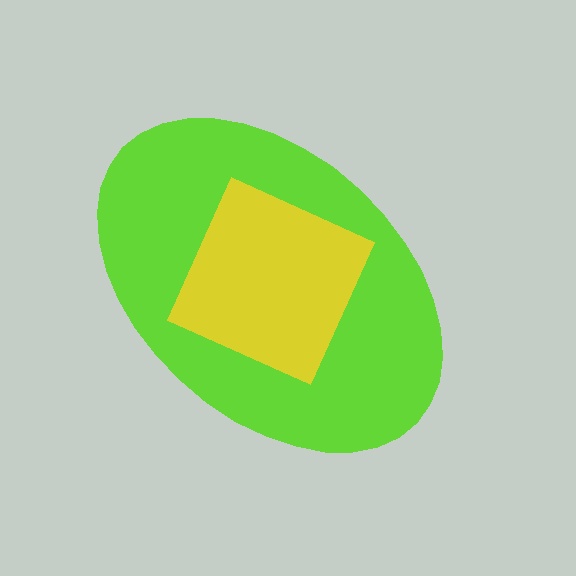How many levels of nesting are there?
2.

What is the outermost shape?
The lime ellipse.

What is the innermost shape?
The yellow diamond.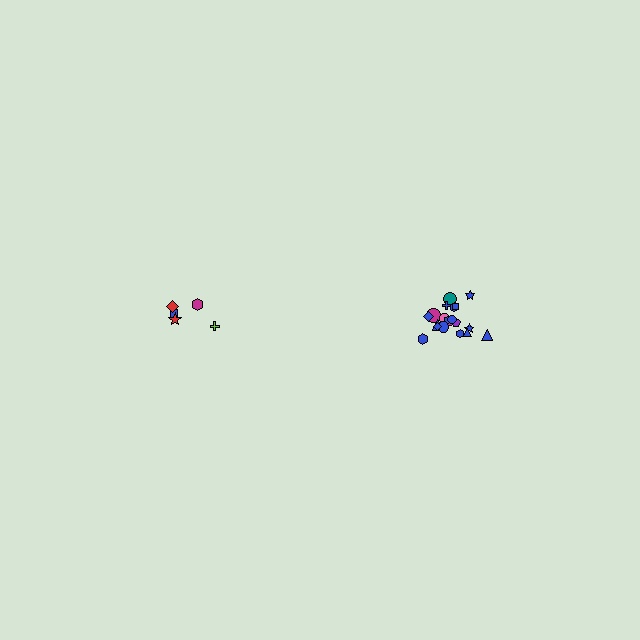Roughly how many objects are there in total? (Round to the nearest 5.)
Roughly 25 objects in total.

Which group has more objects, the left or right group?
The right group.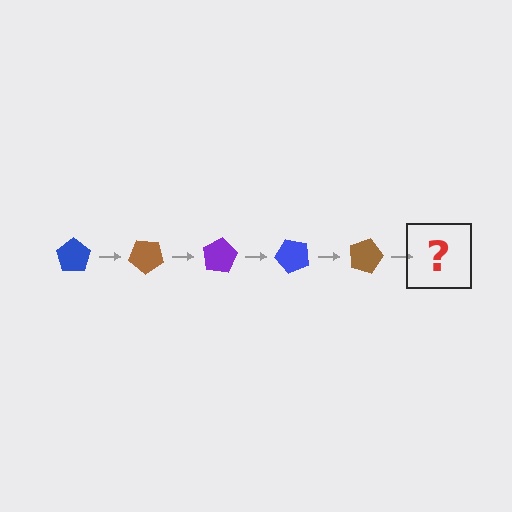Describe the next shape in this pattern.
It should be a purple pentagon, rotated 200 degrees from the start.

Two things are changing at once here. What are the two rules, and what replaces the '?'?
The two rules are that it rotates 40 degrees each step and the color cycles through blue, brown, and purple. The '?' should be a purple pentagon, rotated 200 degrees from the start.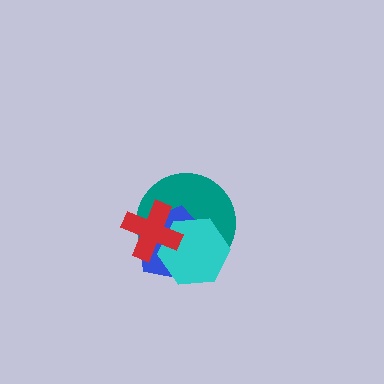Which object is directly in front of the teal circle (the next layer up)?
The blue pentagon is directly in front of the teal circle.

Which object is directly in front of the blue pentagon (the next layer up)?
The cyan hexagon is directly in front of the blue pentagon.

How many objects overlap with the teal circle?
3 objects overlap with the teal circle.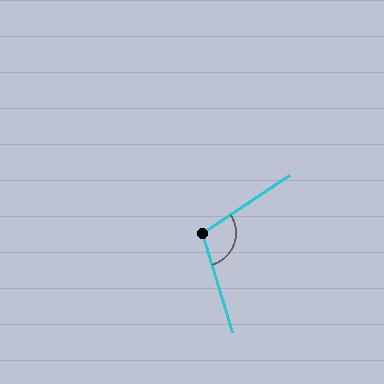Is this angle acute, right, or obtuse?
It is obtuse.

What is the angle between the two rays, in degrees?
Approximately 107 degrees.